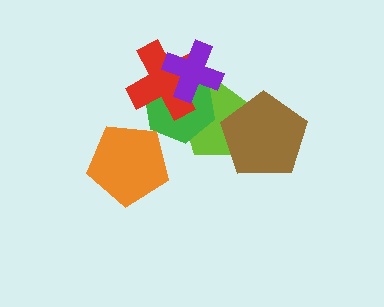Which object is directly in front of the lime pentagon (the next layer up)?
The green hexagon is directly in front of the lime pentagon.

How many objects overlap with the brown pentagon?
1 object overlaps with the brown pentagon.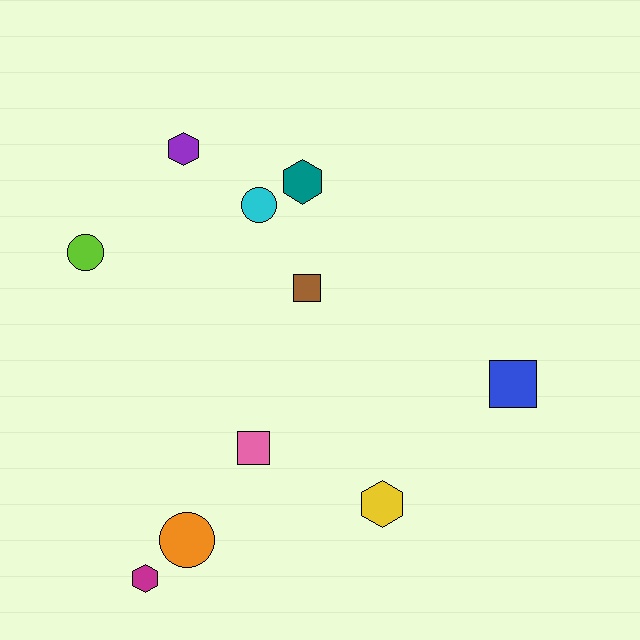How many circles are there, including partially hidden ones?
There are 3 circles.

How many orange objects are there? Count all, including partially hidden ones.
There is 1 orange object.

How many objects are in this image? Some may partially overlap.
There are 10 objects.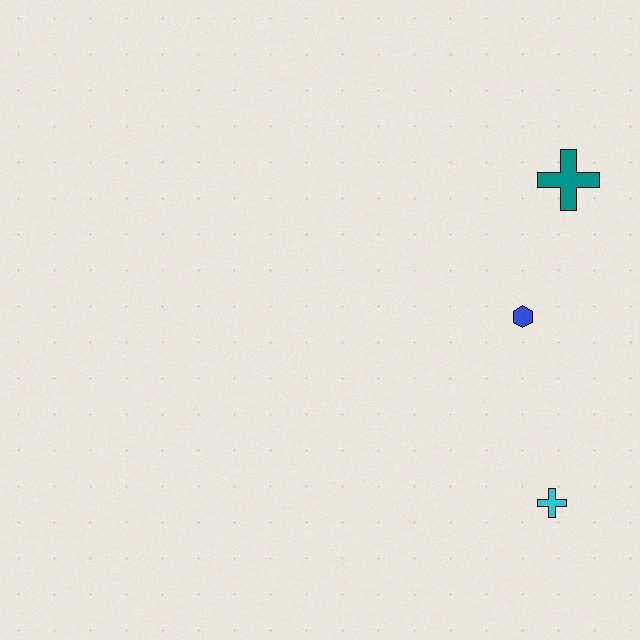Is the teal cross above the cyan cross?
Yes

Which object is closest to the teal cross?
The blue hexagon is closest to the teal cross.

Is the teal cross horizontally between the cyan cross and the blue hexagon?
No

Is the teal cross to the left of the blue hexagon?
No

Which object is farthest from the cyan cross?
The teal cross is farthest from the cyan cross.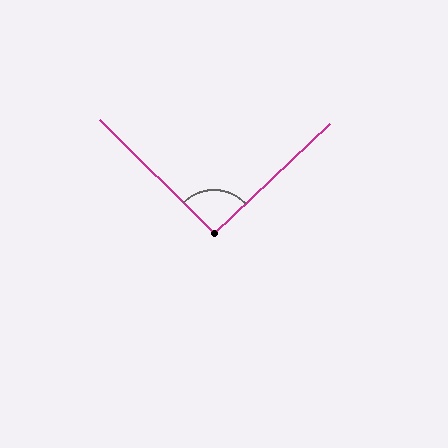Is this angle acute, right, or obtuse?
It is approximately a right angle.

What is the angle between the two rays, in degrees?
Approximately 92 degrees.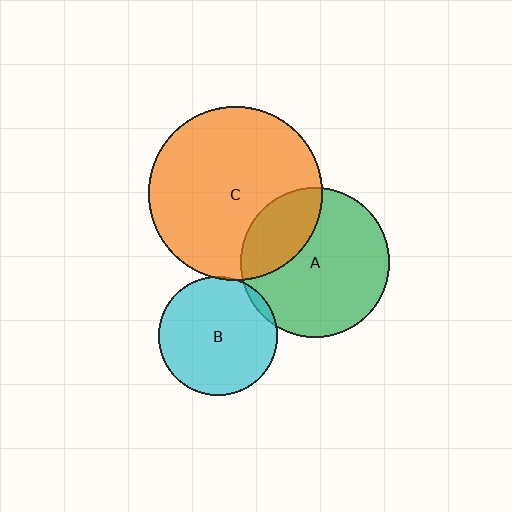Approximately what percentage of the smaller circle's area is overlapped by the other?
Approximately 5%.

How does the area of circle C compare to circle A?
Approximately 1.3 times.